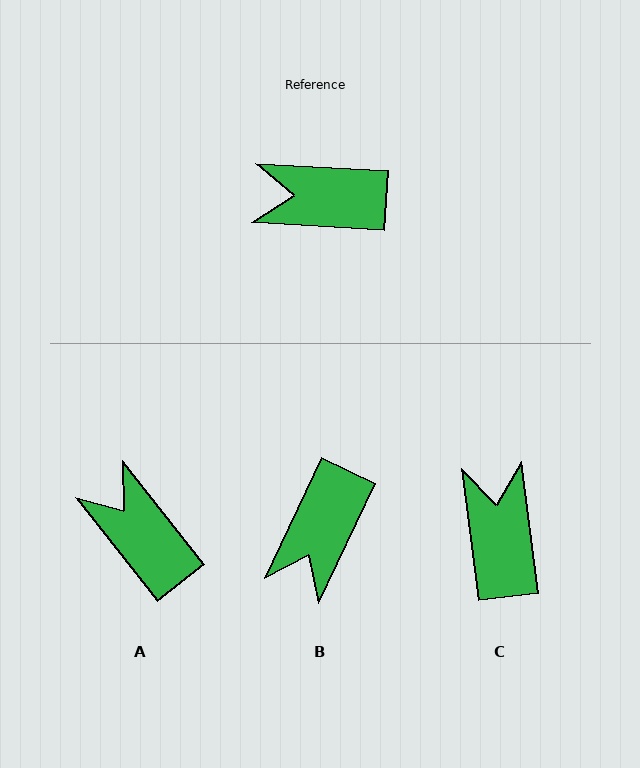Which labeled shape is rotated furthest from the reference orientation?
C, about 79 degrees away.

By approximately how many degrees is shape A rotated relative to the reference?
Approximately 48 degrees clockwise.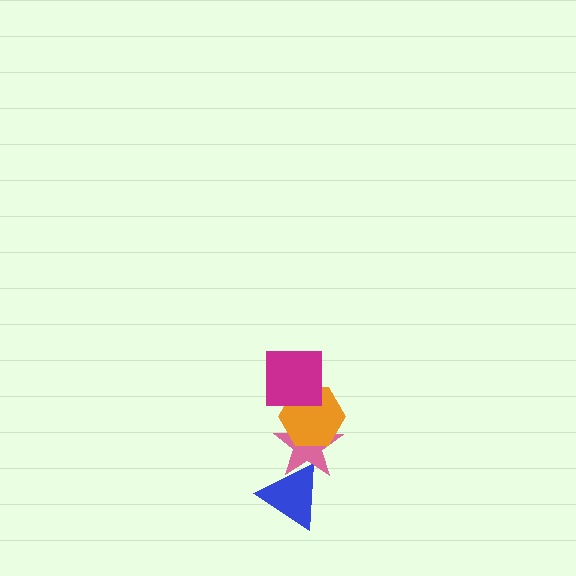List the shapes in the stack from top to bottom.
From top to bottom: the magenta square, the orange hexagon, the pink star, the blue triangle.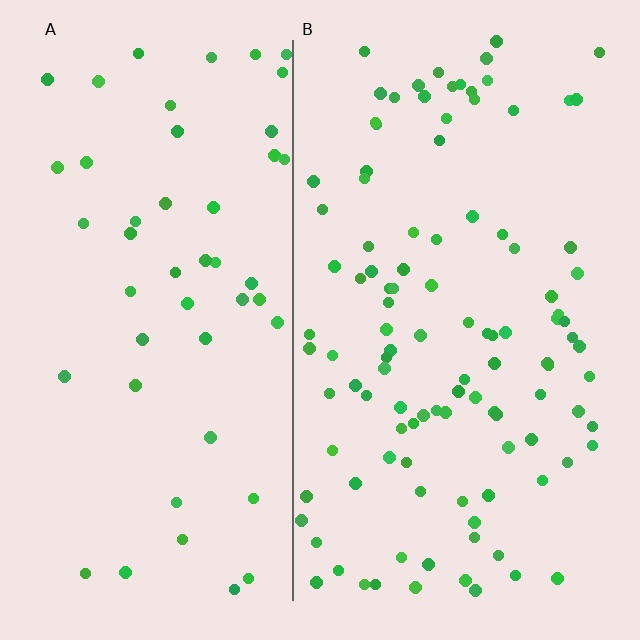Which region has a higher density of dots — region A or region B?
B (the right).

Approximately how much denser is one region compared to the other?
Approximately 2.2× — region B over region A.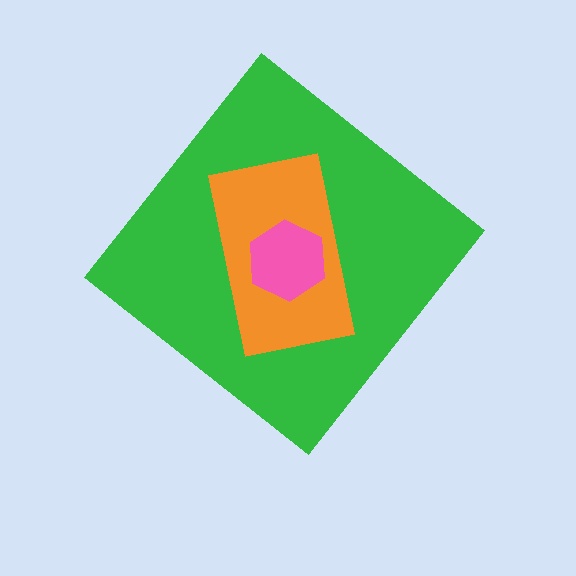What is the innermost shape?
The pink hexagon.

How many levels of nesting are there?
3.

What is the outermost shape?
The green diamond.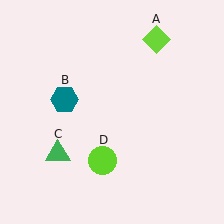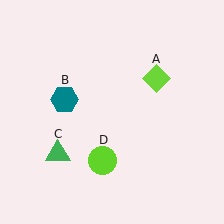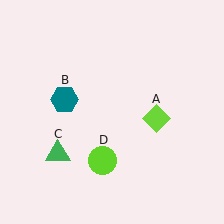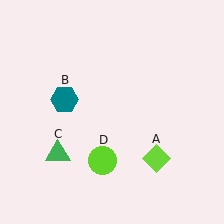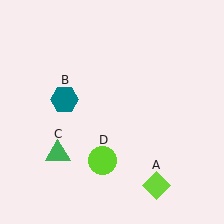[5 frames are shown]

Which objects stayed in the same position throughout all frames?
Teal hexagon (object B) and green triangle (object C) and lime circle (object D) remained stationary.